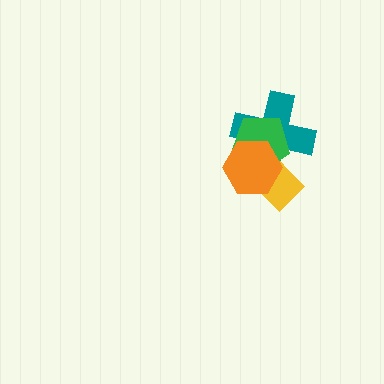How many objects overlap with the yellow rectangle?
3 objects overlap with the yellow rectangle.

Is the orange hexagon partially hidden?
No, no other shape covers it.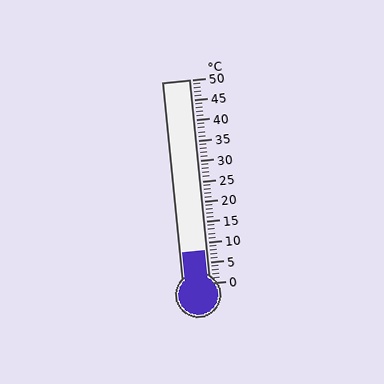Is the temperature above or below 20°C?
The temperature is below 20°C.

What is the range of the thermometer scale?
The thermometer scale ranges from 0°C to 50°C.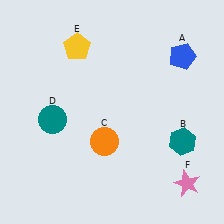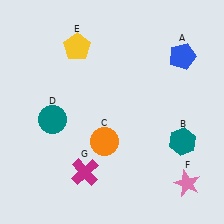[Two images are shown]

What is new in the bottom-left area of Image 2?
A magenta cross (G) was added in the bottom-left area of Image 2.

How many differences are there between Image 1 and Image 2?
There is 1 difference between the two images.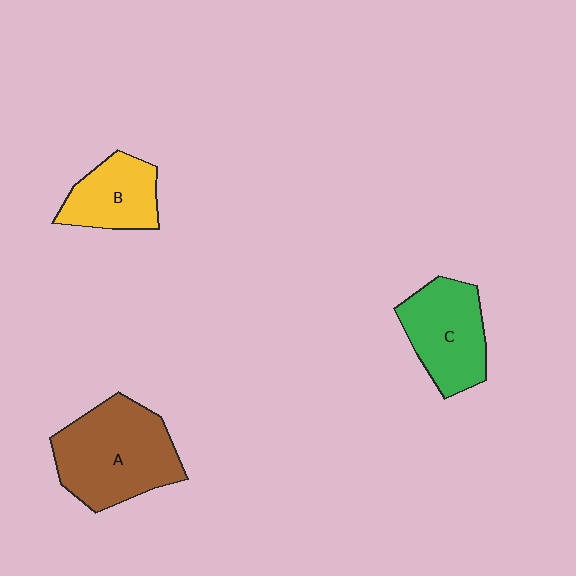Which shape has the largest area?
Shape A (brown).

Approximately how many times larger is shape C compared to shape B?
Approximately 1.3 times.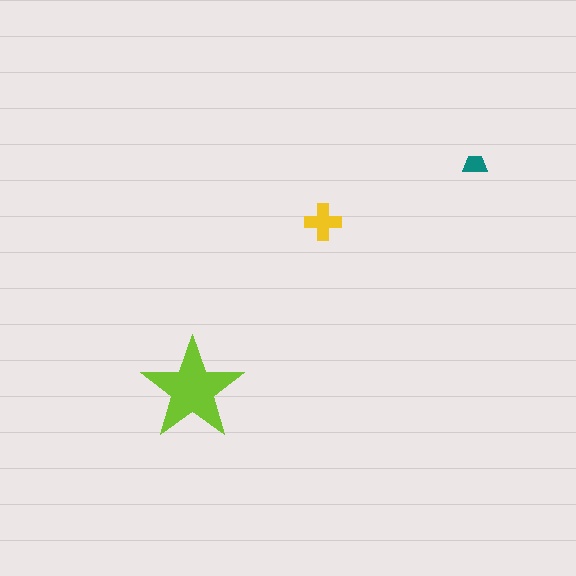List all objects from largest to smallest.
The lime star, the yellow cross, the teal trapezoid.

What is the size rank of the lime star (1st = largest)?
1st.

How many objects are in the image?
There are 3 objects in the image.